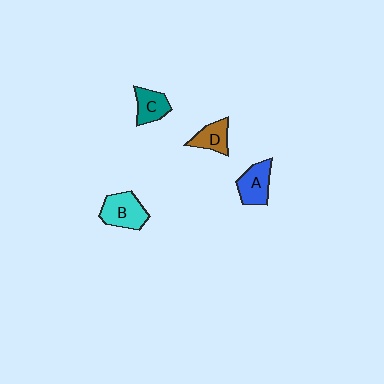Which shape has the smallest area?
Shape D (brown).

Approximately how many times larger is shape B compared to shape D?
Approximately 1.4 times.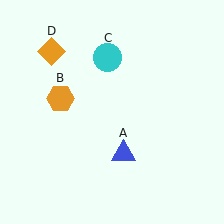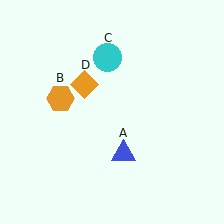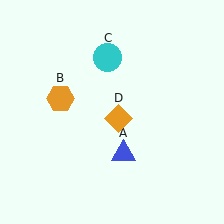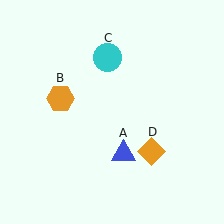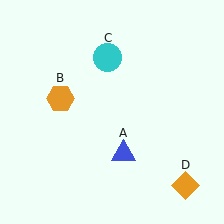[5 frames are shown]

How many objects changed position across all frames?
1 object changed position: orange diamond (object D).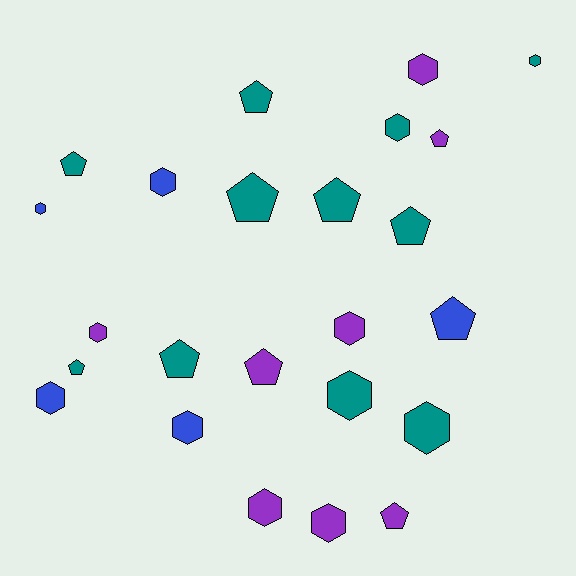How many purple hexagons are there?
There are 5 purple hexagons.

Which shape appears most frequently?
Hexagon, with 13 objects.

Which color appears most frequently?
Teal, with 11 objects.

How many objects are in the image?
There are 24 objects.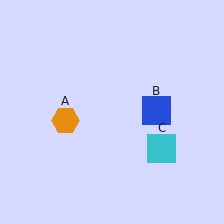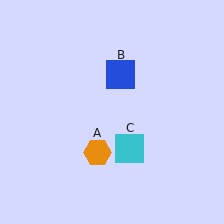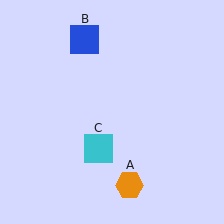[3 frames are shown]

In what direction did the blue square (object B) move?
The blue square (object B) moved up and to the left.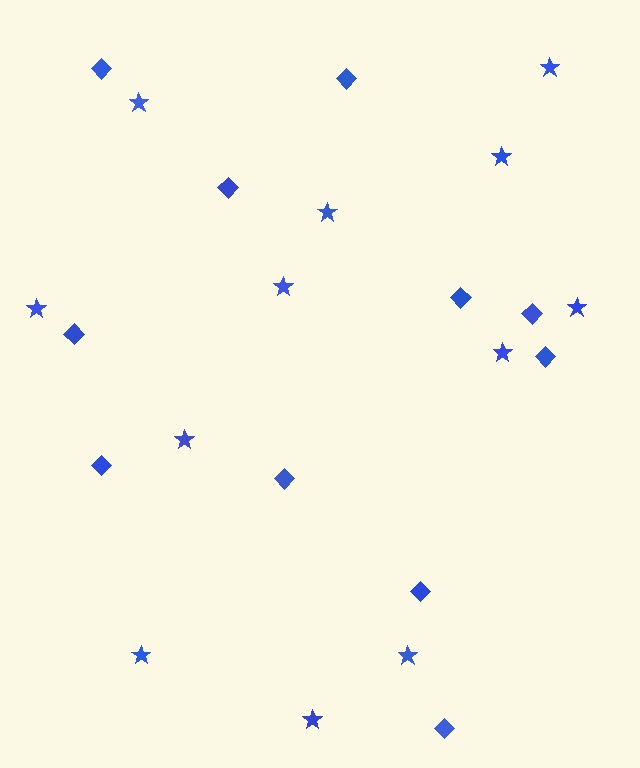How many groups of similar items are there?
There are 2 groups: one group of diamonds (11) and one group of stars (12).